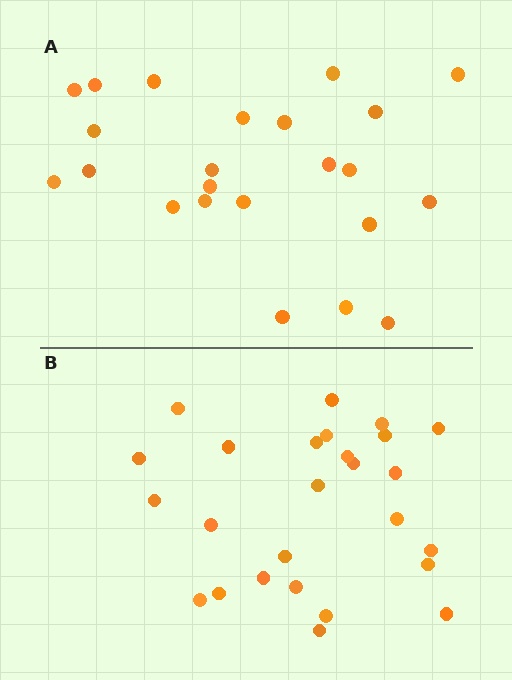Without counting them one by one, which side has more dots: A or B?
Region B (the bottom region) has more dots.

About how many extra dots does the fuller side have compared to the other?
Region B has just a few more — roughly 2 or 3 more dots than region A.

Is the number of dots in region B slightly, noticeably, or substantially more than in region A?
Region B has only slightly more — the two regions are fairly close. The ratio is roughly 1.1 to 1.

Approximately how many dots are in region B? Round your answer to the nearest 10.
About 30 dots. (The exact count is 26, which rounds to 30.)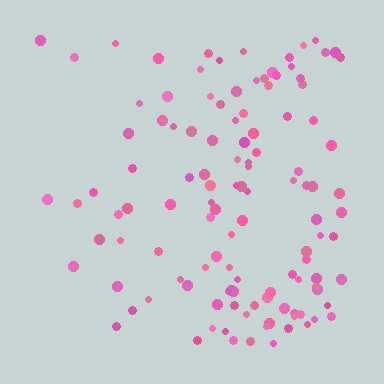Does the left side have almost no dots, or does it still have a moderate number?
Still a moderate number, just noticeably fewer than the right.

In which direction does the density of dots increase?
From left to right, with the right side densest.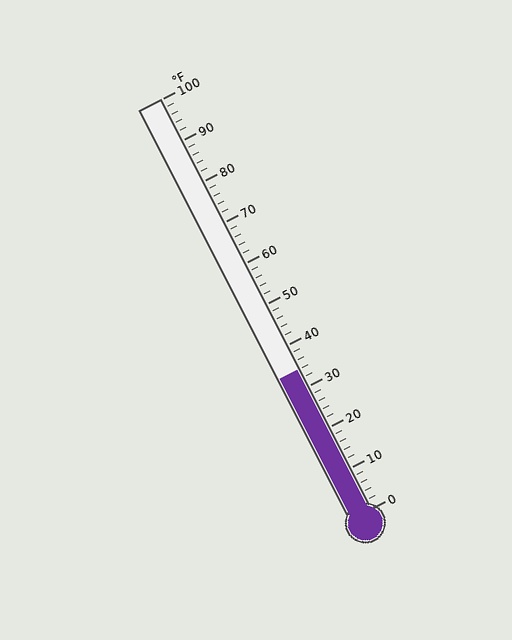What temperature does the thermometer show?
The thermometer shows approximately 34°F.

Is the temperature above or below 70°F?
The temperature is below 70°F.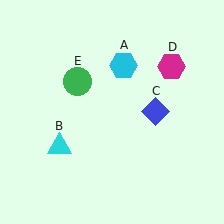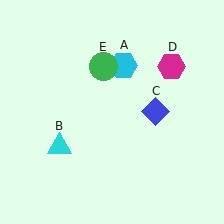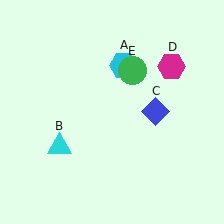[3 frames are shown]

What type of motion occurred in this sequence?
The green circle (object E) rotated clockwise around the center of the scene.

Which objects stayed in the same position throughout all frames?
Cyan hexagon (object A) and cyan triangle (object B) and blue diamond (object C) and magenta hexagon (object D) remained stationary.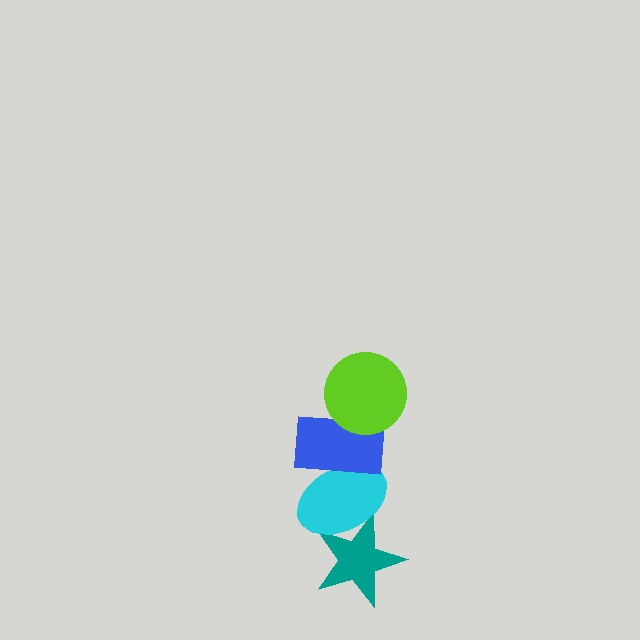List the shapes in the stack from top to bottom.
From top to bottom: the lime circle, the blue rectangle, the cyan ellipse, the teal star.